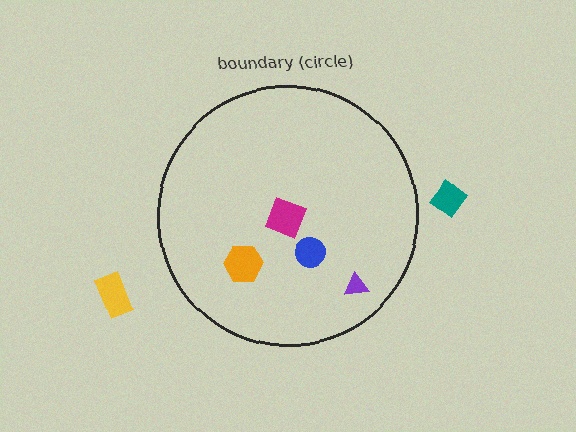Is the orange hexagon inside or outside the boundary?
Inside.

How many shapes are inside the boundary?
4 inside, 2 outside.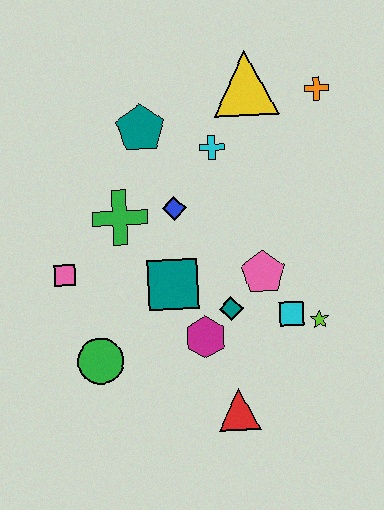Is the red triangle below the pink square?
Yes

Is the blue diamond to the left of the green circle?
No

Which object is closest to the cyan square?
The lime star is closest to the cyan square.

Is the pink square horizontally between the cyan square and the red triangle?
No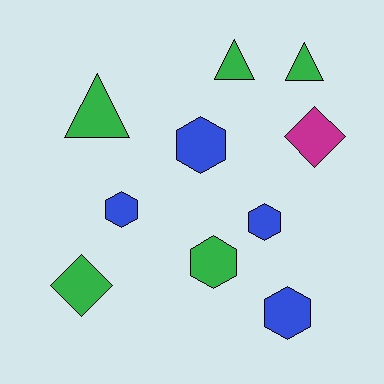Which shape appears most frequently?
Hexagon, with 5 objects.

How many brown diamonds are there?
There are no brown diamonds.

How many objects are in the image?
There are 10 objects.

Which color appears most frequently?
Green, with 5 objects.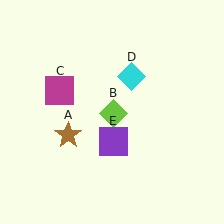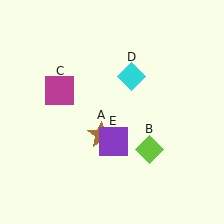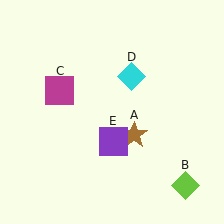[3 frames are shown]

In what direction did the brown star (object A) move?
The brown star (object A) moved right.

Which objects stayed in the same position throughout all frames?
Magenta square (object C) and cyan diamond (object D) and purple square (object E) remained stationary.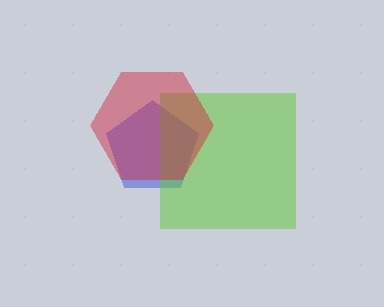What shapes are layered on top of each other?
The layered shapes are: a blue pentagon, a lime square, a red hexagon.